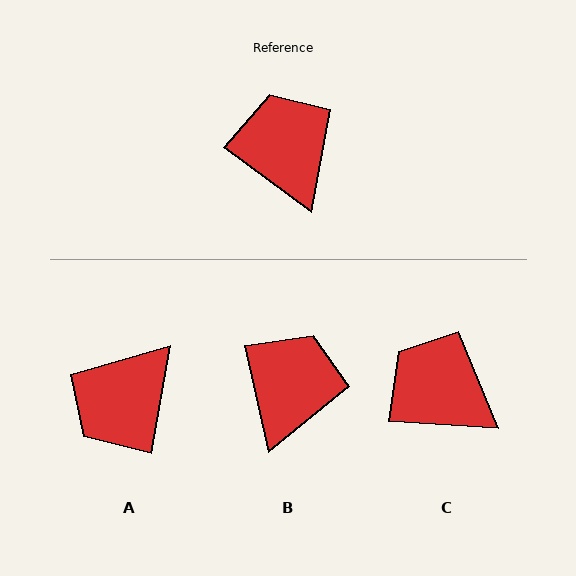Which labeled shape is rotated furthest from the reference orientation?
A, about 117 degrees away.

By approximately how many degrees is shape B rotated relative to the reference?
Approximately 41 degrees clockwise.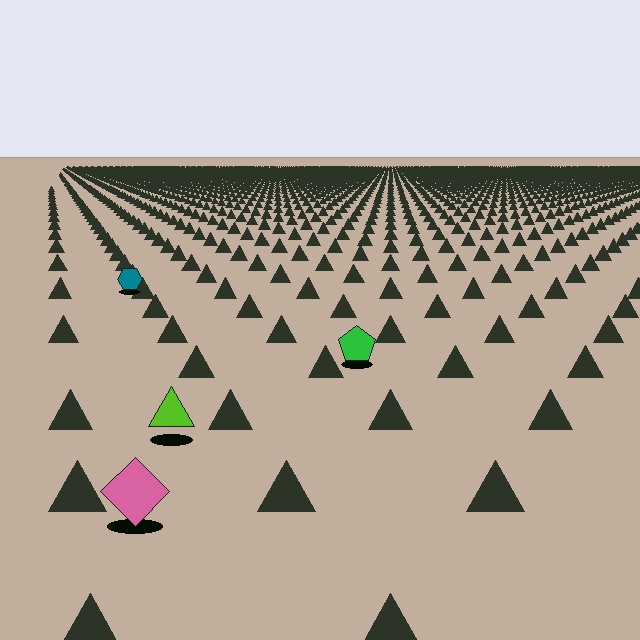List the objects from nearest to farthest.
From nearest to farthest: the pink diamond, the lime triangle, the green pentagon, the teal hexagon.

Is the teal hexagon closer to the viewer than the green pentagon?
No. The green pentagon is closer — you can tell from the texture gradient: the ground texture is coarser near it.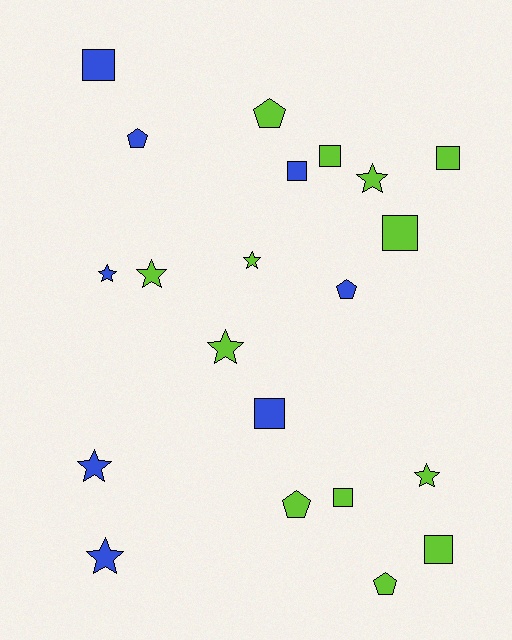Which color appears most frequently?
Lime, with 13 objects.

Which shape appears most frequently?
Star, with 8 objects.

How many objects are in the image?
There are 21 objects.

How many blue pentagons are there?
There are 2 blue pentagons.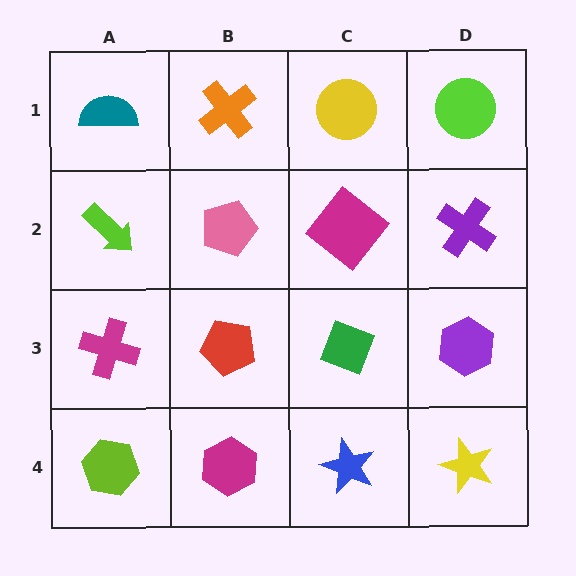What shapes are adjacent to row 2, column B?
An orange cross (row 1, column B), a red pentagon (row 3, column B), a lime arrow (row 2, column A), a magenta diamond (row 2, column C).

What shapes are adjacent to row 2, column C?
A yellow circle (row 1, column C), a green diamond (row 3, column C), a pink pentagon (row 2, column B), a purple cross (row 2, column D).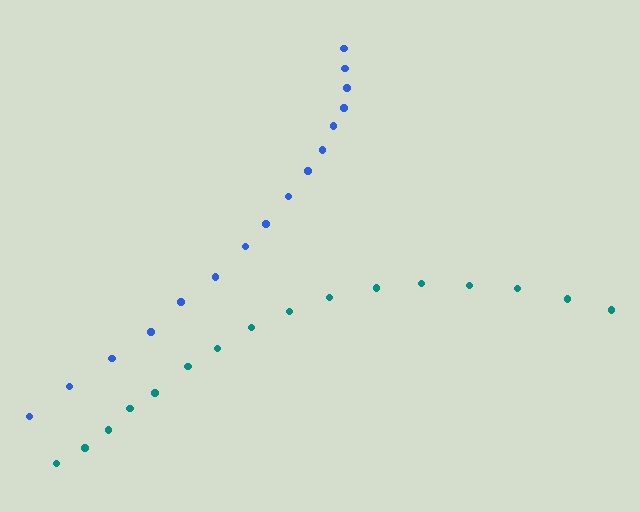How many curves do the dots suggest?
There are 2 distinct paths.